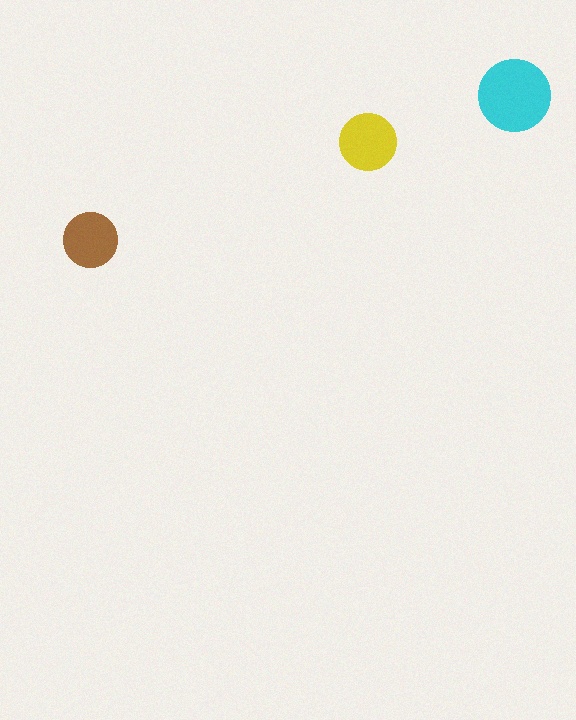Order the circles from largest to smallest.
the cyan one, the yellow one, the brown one.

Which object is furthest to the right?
The cyan circle is rightmost.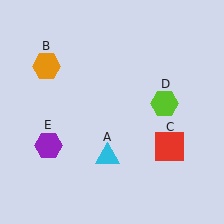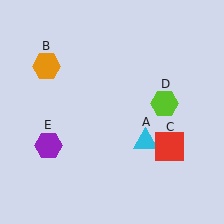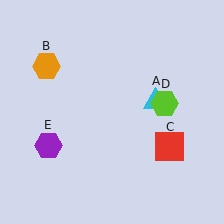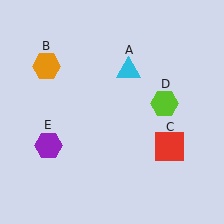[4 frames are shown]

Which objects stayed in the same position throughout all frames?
Orange hexagon (object B) and red square (object C) and lime hexagon (object D) and purple hexagon (object E) remained stationary.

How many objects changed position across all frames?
1 object changed position: cyan triangle (object A).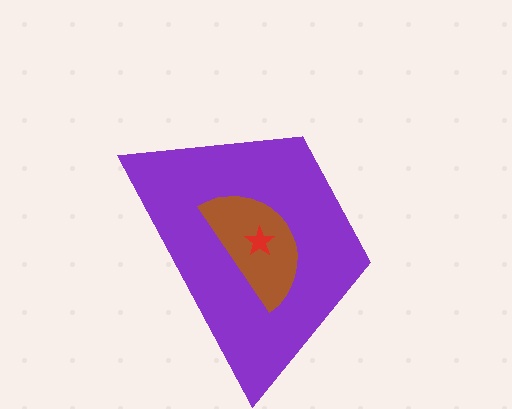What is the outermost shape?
The purple trapezoid.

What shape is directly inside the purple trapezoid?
The brown semicircle.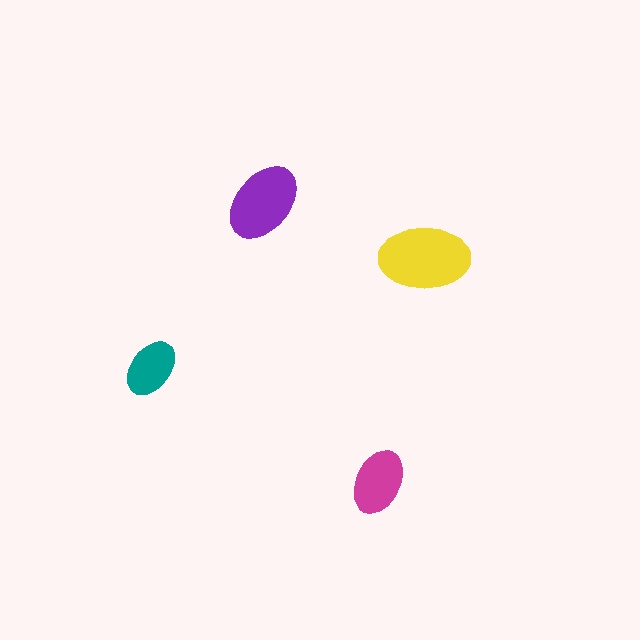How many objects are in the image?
There are 4 objects in the image.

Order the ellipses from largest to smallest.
the yellow one, the purple one, the magenta one, the teal one.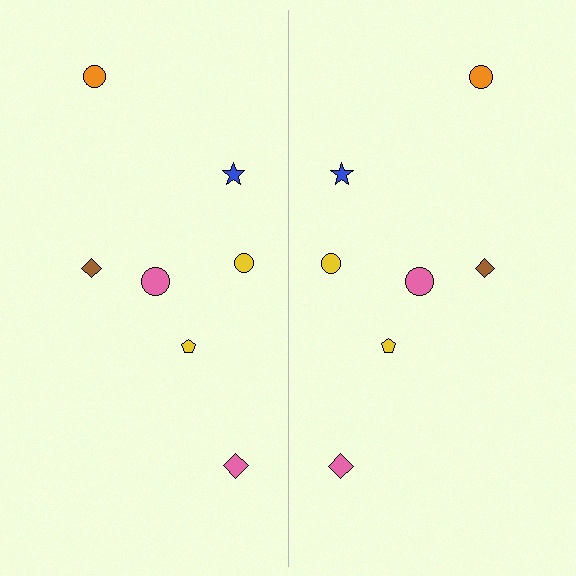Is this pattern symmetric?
Yes, this pattern has bilateral (reflection) symmetry.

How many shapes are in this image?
There are 14 shapes in this image.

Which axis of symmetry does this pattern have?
The pattern has a vertical axis of symmetry running through the center of the image.